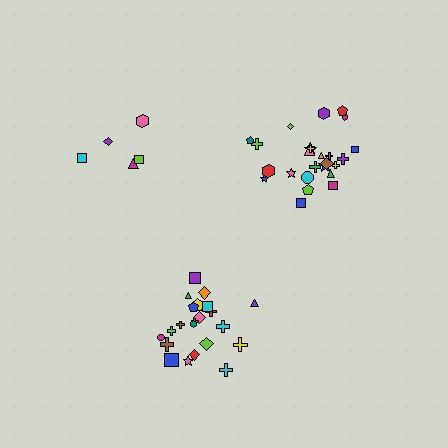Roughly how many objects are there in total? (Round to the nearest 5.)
Roughly 50 objects in total.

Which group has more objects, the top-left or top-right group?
The top-right group.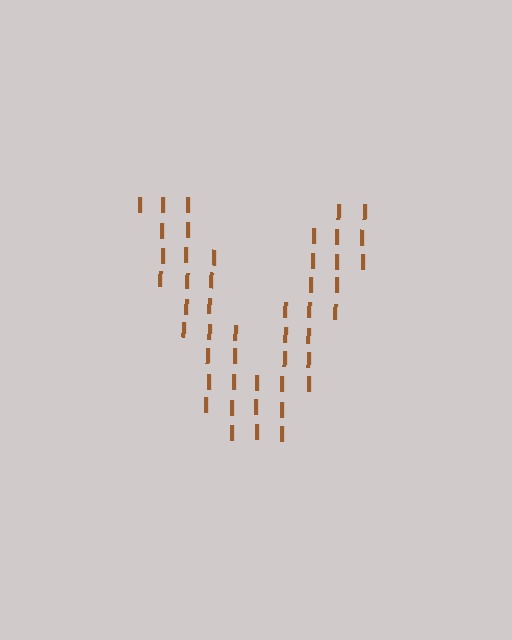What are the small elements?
The small elements are letter I's.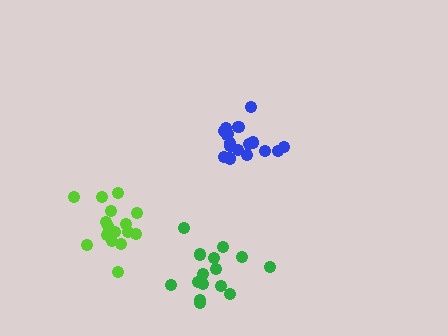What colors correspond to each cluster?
The clusters are colored: lime, green, blue.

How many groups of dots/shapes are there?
There are 3 groups.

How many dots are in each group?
Group 1: 16 dots, Group 2: 15 dots, Group 3: 17 dots (48 total).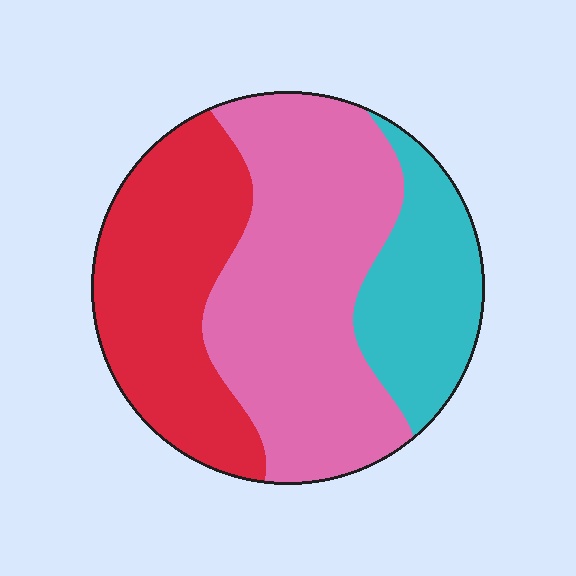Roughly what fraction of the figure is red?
Red covers 33% of the figure.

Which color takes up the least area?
Cyan, at roughly 20%.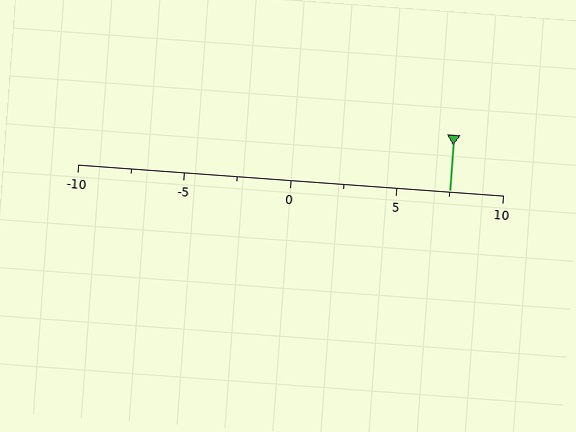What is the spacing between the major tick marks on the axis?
The major ticks are spaced 5 apart.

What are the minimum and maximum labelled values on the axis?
The axis runs from -10 to 10.